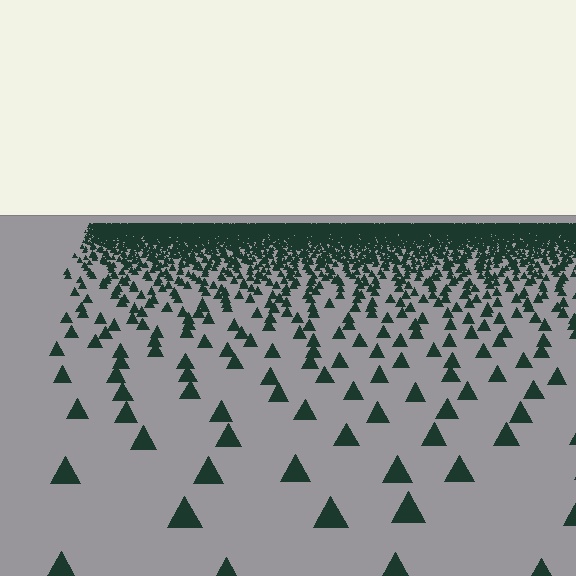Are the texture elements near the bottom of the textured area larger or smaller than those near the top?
Larger. Near the bottom, elements are closer to the viewer and appear at a bigger on-screen size.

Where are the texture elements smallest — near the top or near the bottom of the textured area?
Near the top.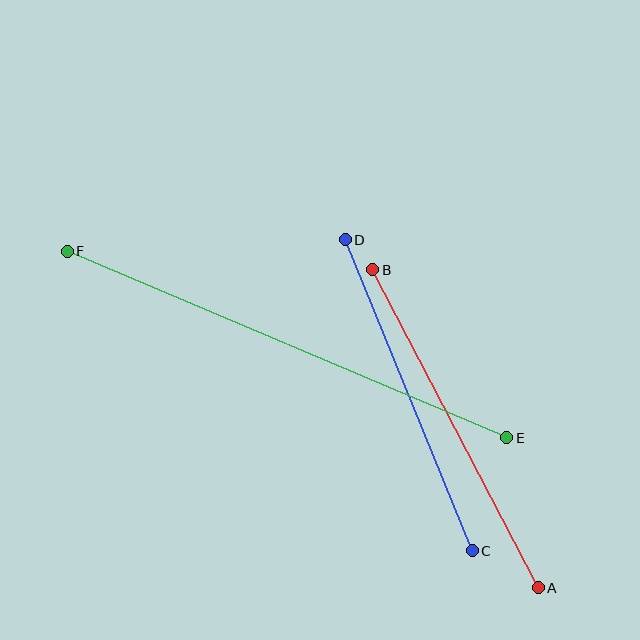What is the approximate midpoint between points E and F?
The midpoint is at approximately (287, 344) pixels.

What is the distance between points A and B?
The distance is approximately 359 pixels.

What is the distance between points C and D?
The distance is approximately 336 pixels.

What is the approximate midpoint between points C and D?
The midpoint is at approximately (409, 395) pixels.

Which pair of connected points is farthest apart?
Points E and F are farthest apart.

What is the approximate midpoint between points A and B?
The midpoint is at approximately (455, 429) pixels.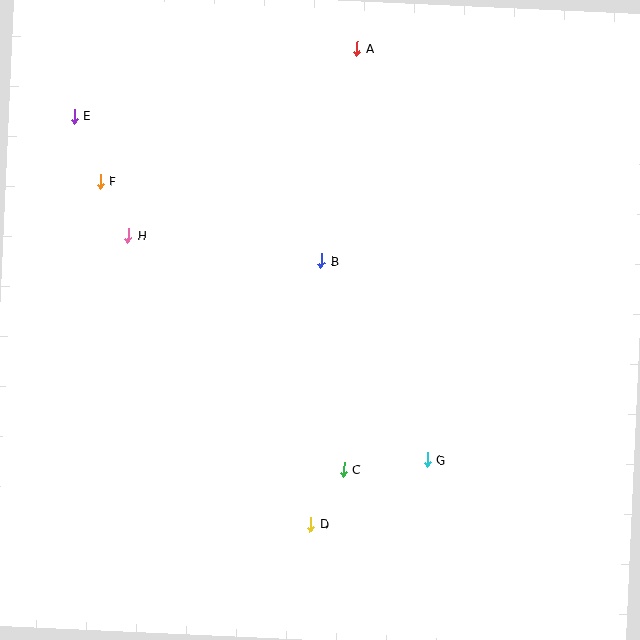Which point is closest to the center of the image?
Point B at (321, 261) is closest to the center.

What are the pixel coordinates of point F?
Point F is at (100, 181).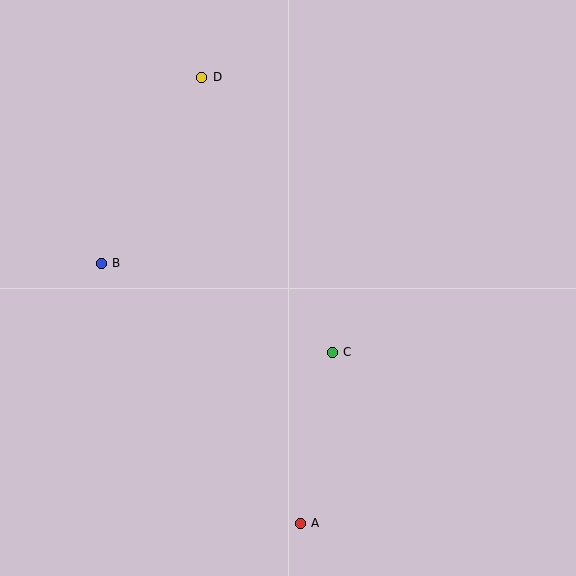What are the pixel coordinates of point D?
Point D is at (202, 77).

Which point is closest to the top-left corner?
Point D is closest to the top-left corner.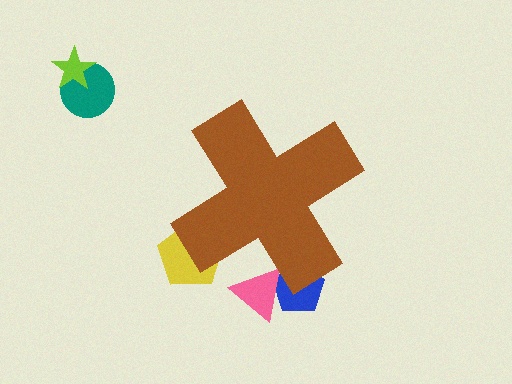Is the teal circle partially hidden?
No, the teal circle is fully visible.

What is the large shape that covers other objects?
A brown cross.